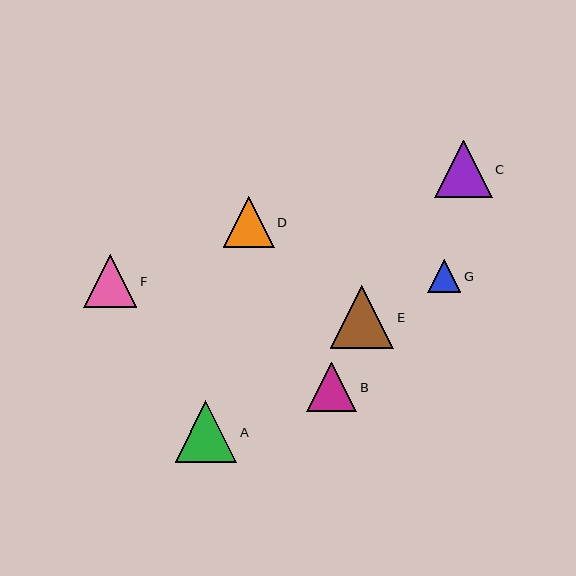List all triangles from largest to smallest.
From largest to smallest: E, A, C, F, D, B, G.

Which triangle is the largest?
Triangle E is the largest with a size of approximately 64 pixels.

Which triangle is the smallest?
Triangle G is the smallest with a size of approximately 33 pixels.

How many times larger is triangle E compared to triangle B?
Triangle E is approximately 1.3 times the size of triangle B.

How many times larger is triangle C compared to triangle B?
Triangle C is approximately 1.2 times the size of triangle B.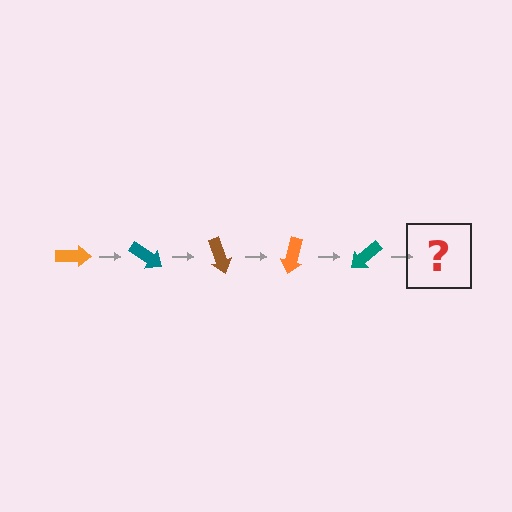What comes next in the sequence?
The next element should be a brown arrow, rotated 175 degrees from the start.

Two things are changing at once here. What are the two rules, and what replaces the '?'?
The two rules are that it rotates 35 degrees each step and the color cycles through orange, teal, and brown. The '?' should be a brown arrow, rotated 175 degrees from the start.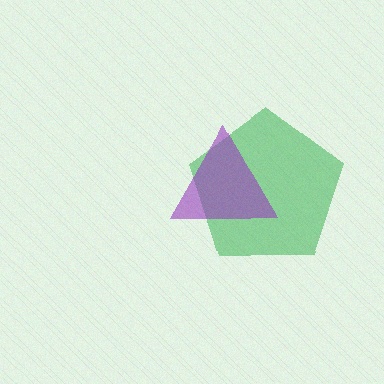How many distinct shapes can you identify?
There are 2 distinct shapes: a green pentagon, a purple triangle.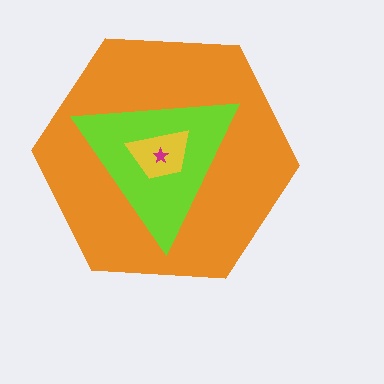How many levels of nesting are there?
4.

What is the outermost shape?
The orange hexagon.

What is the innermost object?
The magenta star.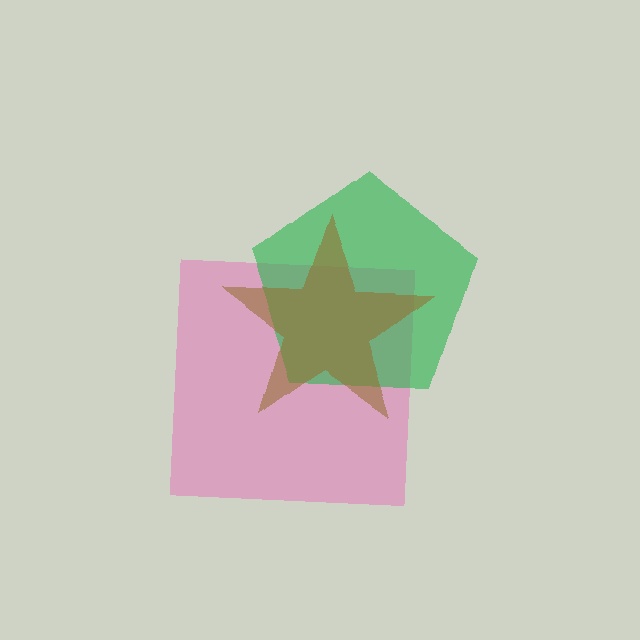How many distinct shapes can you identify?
There are 3 distinct shapes: a pink square, a green pentagon, a brown star.